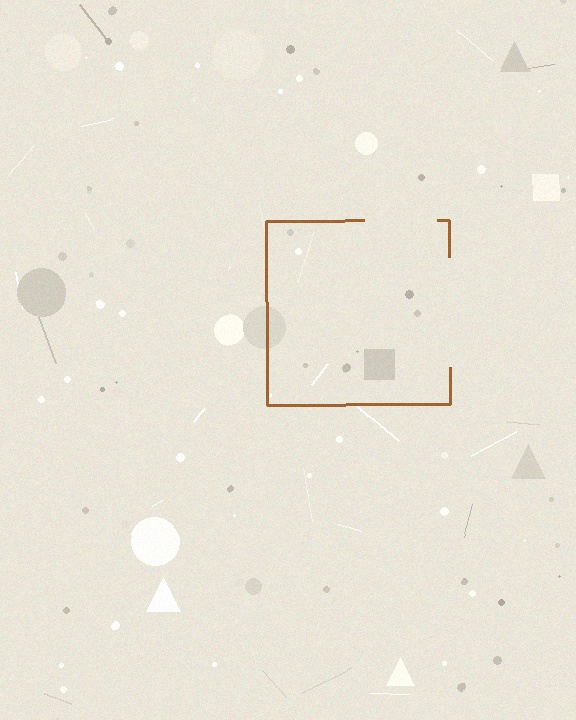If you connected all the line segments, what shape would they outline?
They would outline a square.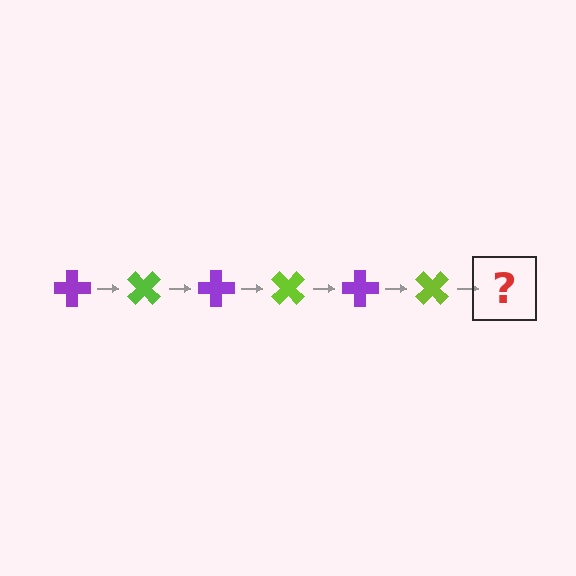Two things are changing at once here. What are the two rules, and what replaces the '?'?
The two rules are that it rotates 45 degrees each step and the color cycles through purple and lime. The '?' should be a purple cross, rotated 270 degrees from the start.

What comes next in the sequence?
The next element should be a purple cross, rotated 270 degrees from the start.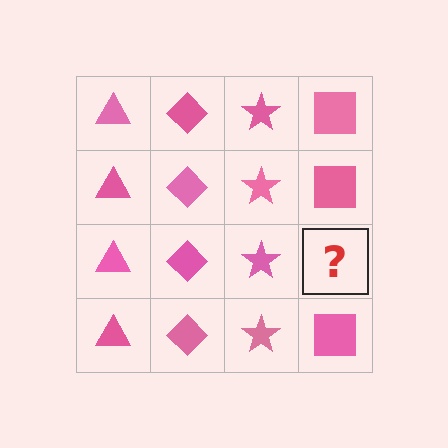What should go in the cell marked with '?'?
The missing cell should contain a pink square.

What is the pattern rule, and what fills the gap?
The rule is that each column has a consistent shape. The gap should be filled with a pink square.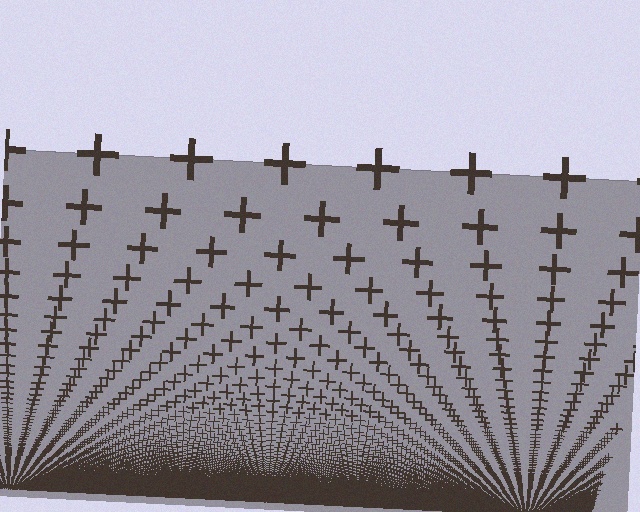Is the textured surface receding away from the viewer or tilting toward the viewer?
The surface appears to tilt toward the viewer. Texture elements get larger and sparser toward the top.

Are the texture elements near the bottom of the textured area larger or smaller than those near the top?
Smaller. The gradient is inverted — elements near the bottom are smaller and denser.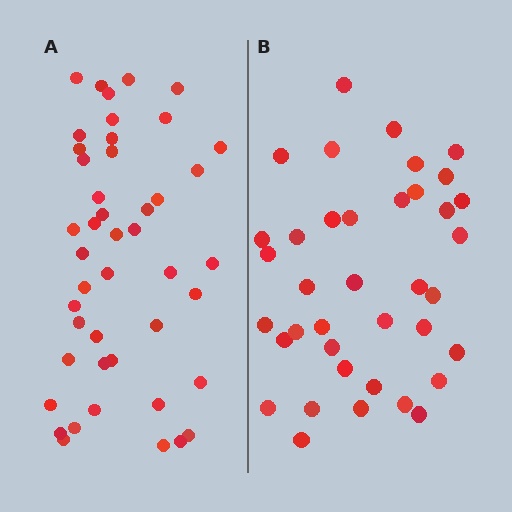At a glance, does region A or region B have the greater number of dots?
Region A (the left region) has more dots.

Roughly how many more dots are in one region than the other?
Region A has roughly 8 or so more dots than region B.